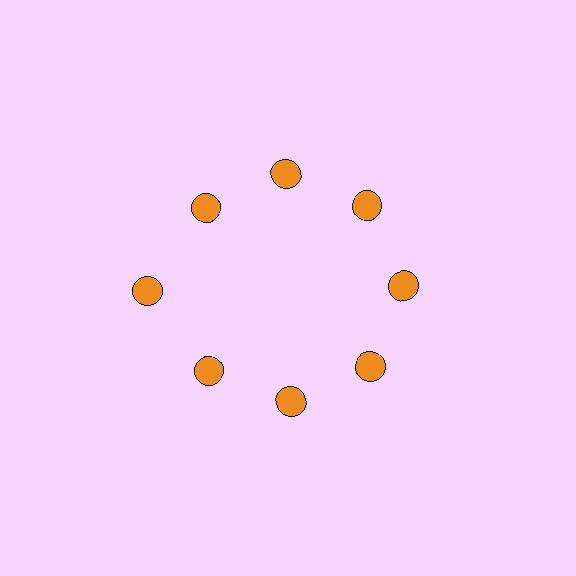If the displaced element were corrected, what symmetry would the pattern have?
It would have 8-fold rotational symmetry — the pattern would map onto itself every 45 degrees.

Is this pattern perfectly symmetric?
No. The 8 orange circles are arranged in a ring, but one element near the 9 o'clock position is pushed outward from the center, breaking the 8-fold rotational symmetry.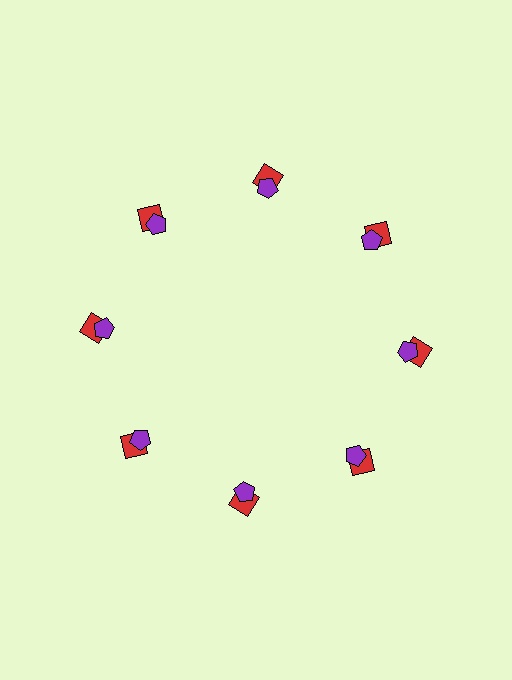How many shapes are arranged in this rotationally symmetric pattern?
There are 16 shapes, arranged in 8 groups of 2.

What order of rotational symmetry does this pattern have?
This pattern has 8-fold rotational symmetry.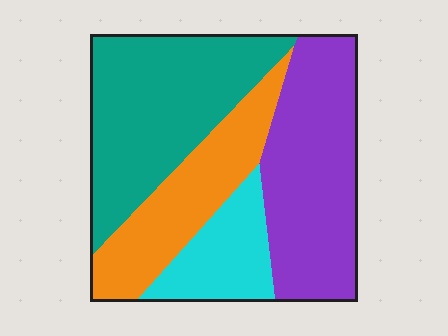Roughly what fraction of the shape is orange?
Orange takes up about one fifth (1/5) of the shape.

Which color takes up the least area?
Cyan, at roughly 15%.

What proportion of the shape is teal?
Teal takes up about one third (1/3) of the shape.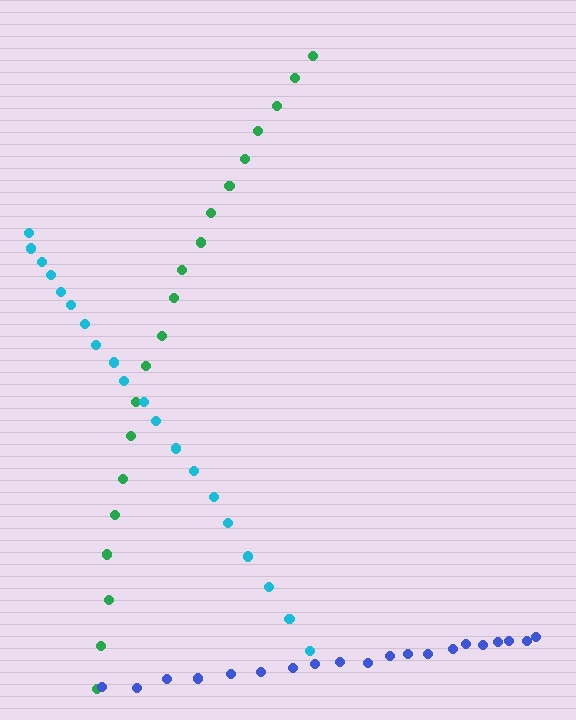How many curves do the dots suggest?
There are 3 distinct paths.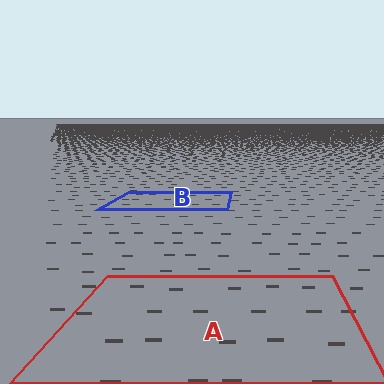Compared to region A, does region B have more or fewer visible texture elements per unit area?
Region B has more texture elements per unit area — they are packed more densely because it is farther away.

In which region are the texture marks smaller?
The texture marks are smaller in region B, because it is farther away.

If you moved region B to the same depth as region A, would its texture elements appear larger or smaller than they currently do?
They would appear larger. At a closer depth, the same texture elements are projected at a bigger on-screen size.